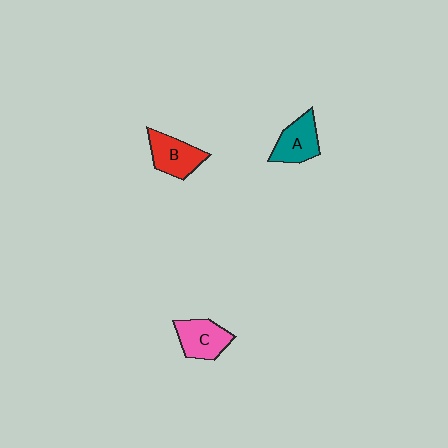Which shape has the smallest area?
Shape A (teal).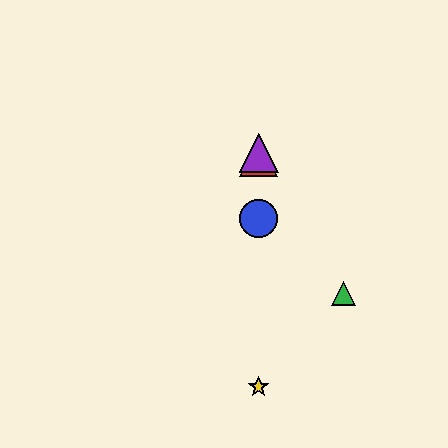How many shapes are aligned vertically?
4 shapes (the red triangle, the blue circle, the yellow star, the purple triangle) are aligned vertically.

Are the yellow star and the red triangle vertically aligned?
Yes, both are at x≈259.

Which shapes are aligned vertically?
The red triangle, the blue circle, the yellow star, the purple triangle are aligned vertically.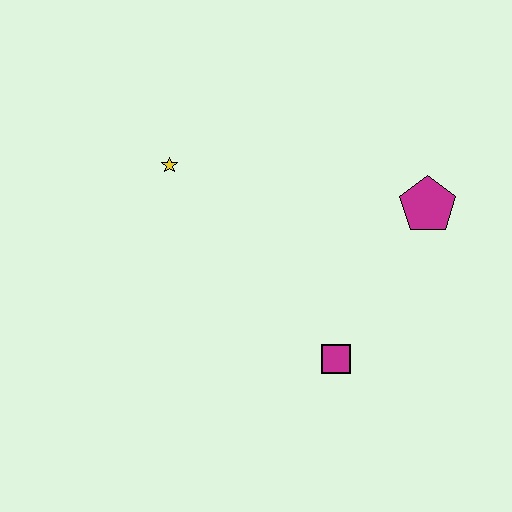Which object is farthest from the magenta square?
The yellow star is farthest from the magenta square.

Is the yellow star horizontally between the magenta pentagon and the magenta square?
No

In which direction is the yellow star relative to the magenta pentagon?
The yellow star is to the left of the magenta pentagon.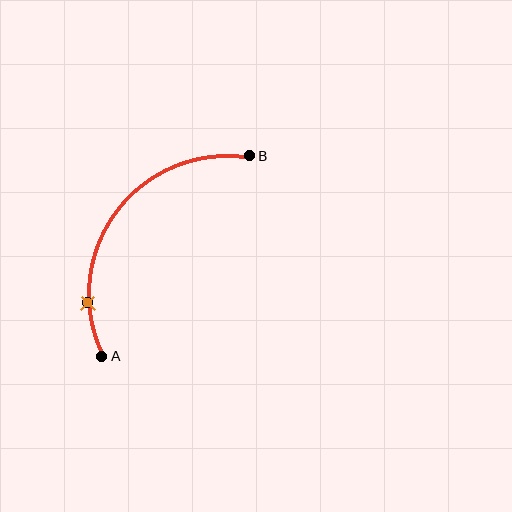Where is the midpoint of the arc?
The arc midpoint is the point on the curve farthest from the straight line joining A and B. It sits above and to the left of that line.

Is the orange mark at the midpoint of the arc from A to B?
No. The orange mark lies on the arc but is closer to endpoint A. The arc midpoint would be at the point on the curve equidistant along the arc from both A and B.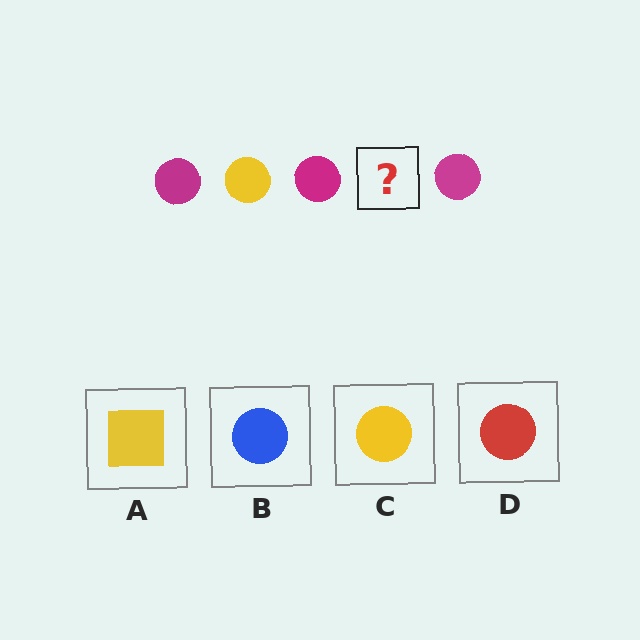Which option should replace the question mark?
Option C.